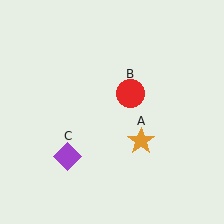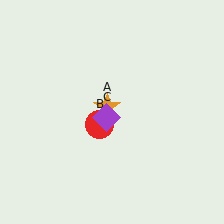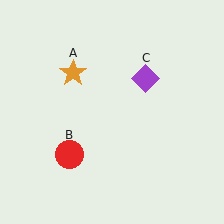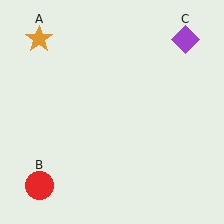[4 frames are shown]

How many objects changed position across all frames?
3 objects changed position: orange star (object A), red circle (object B), purple diamond (object C).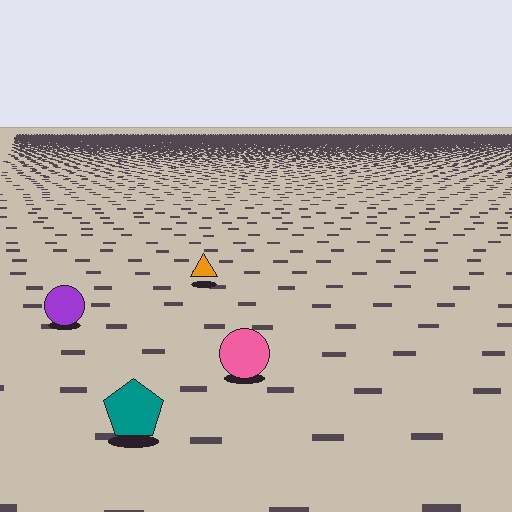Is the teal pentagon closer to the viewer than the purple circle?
Yes. The teal pentagon is closer — you can tell from the texture gradient: the ground texture is coarser near it.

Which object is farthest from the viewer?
The orange triangle is farthest from the viewer. It appears smaller and the ground texture around it is denser.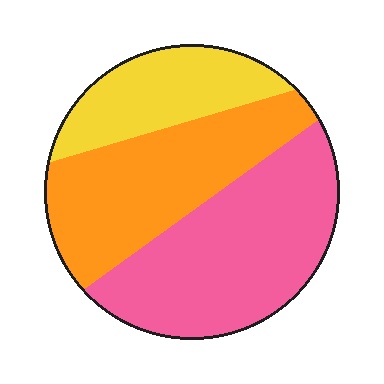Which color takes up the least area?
Yellow, at roughly 20%.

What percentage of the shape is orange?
Orange takes up about one third (1/3) of the shape.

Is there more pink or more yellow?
Pink.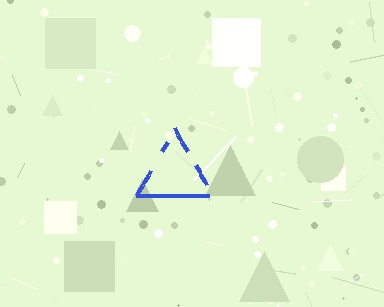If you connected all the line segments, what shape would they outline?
They would outline a triangle.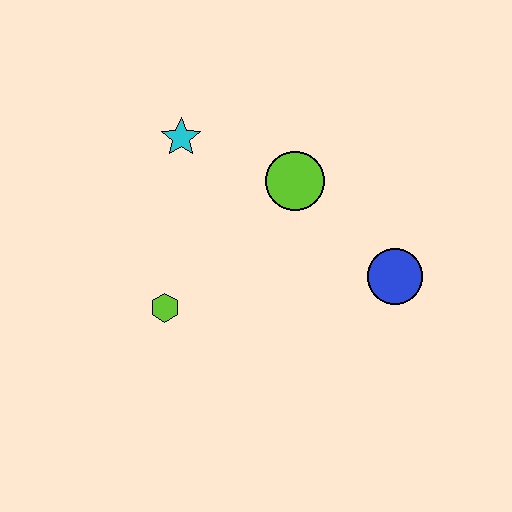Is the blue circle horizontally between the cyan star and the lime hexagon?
No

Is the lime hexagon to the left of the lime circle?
Yes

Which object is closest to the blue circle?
The lime circle is closest to the blue circle.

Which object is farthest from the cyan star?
The blue circle is farthest from the cyan star.